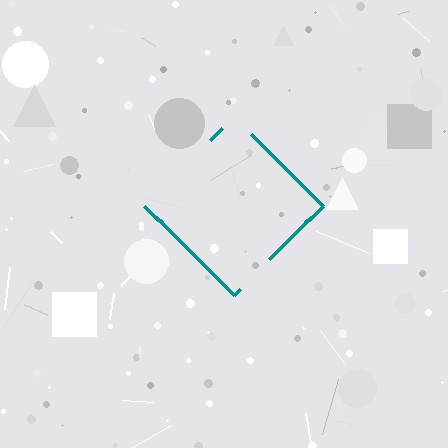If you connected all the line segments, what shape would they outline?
They would outline a diamond.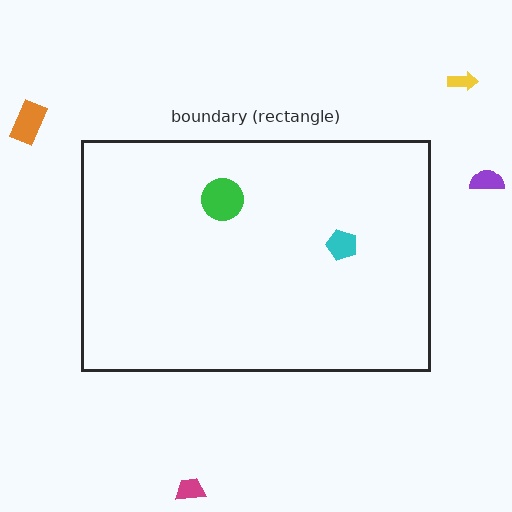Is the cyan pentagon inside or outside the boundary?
Inside.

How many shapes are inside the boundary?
2 inside, 4 outside.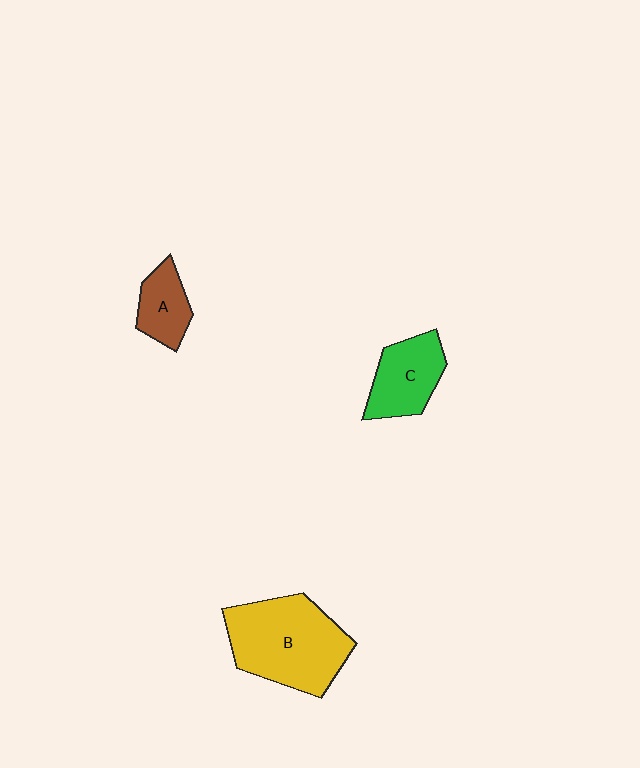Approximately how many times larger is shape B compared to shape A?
Approximately 2.7 times.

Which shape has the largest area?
Shape B (yellow).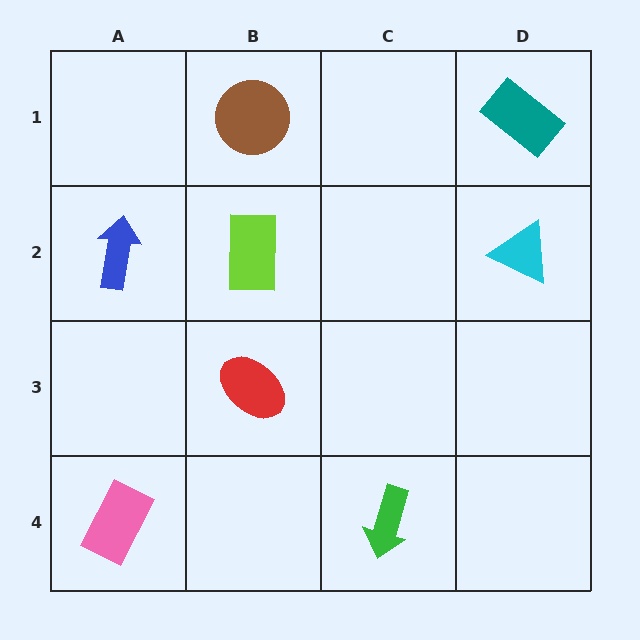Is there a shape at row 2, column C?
No, that cell is empty.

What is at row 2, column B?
A lime rectangle.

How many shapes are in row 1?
2 shapes.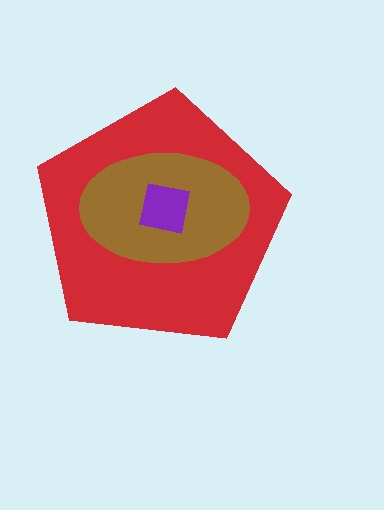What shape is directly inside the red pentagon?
The brown ellipse.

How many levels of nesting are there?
3.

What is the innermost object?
The purple square.